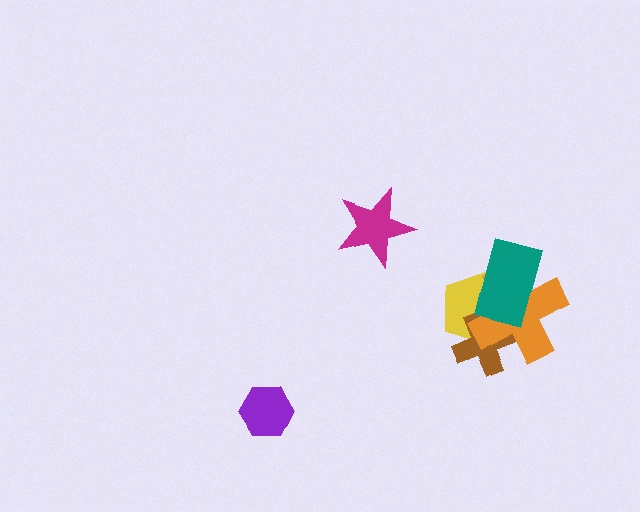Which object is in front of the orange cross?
The teal rectangle is in front of the orange cross.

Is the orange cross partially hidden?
Yes, it is partially covered by another shape.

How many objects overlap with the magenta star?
0 objects overlap with the magenta star.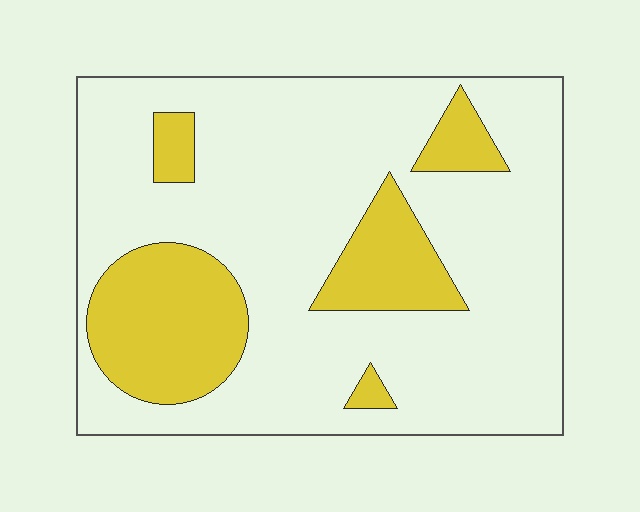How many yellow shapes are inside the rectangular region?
5.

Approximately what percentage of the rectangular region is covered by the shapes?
Approximately 25%.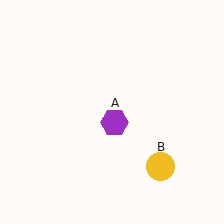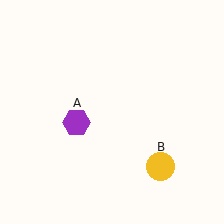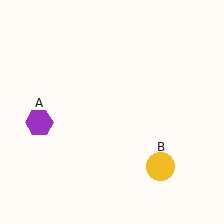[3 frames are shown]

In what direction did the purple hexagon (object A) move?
The purple hexagon (object A) moved left.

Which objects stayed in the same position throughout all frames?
Yellow circle (object B) remained stationary.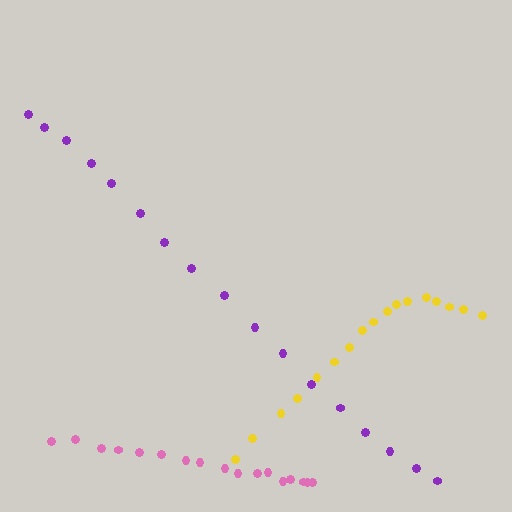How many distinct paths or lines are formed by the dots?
There are 3 distinct paths.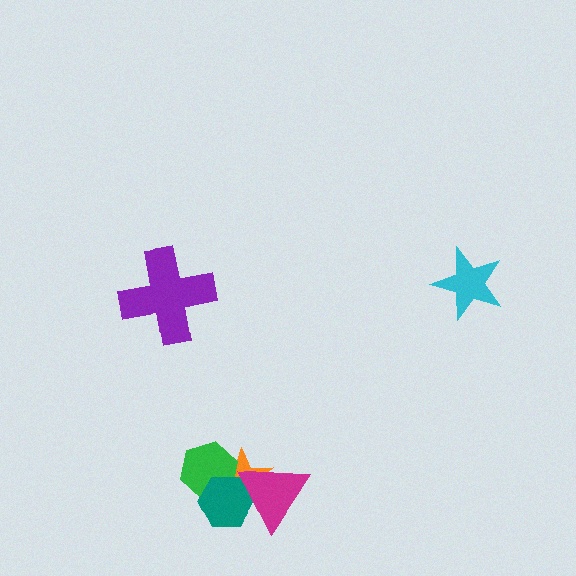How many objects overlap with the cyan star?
0 objects overlap with the cyan star.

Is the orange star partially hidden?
Yes, it is partially covered by another shape.